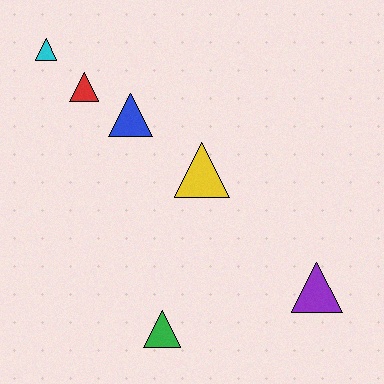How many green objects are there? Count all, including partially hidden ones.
There is 1 green object.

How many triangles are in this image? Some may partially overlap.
There are 6 triangles.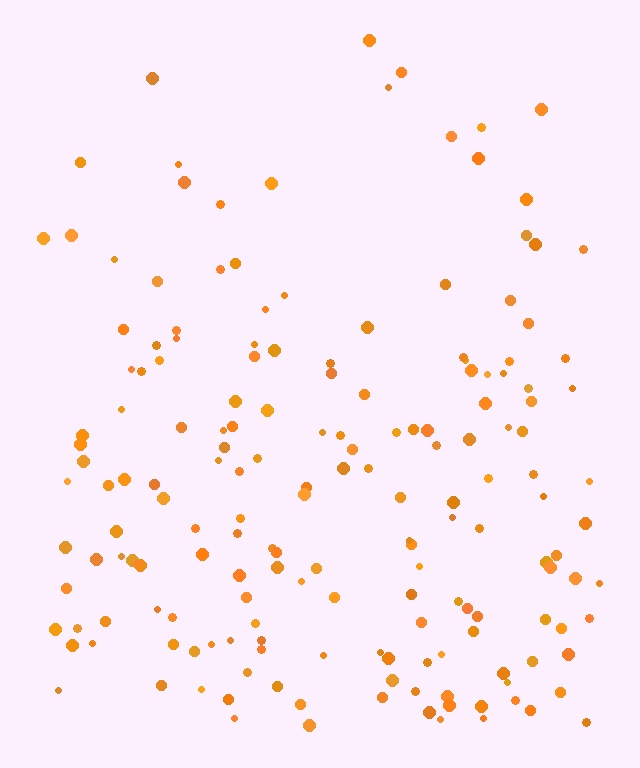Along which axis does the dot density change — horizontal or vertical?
Vertical.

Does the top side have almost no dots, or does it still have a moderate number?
Still a moderate number, just noticeably fewer than the bottom.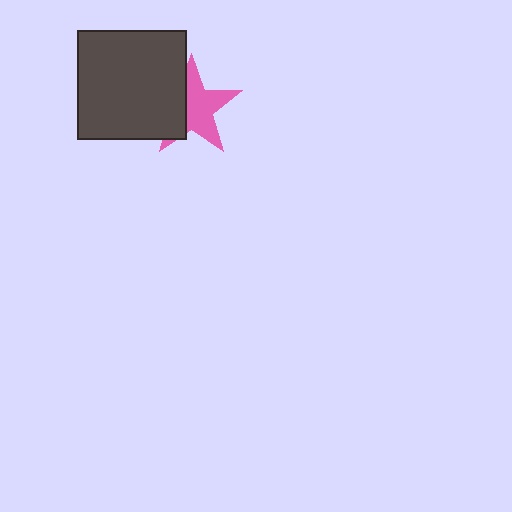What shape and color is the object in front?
The object in front is a dark gray square.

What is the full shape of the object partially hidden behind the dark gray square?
The partially hidden object is a pink star.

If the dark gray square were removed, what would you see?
You would see the complete pink star.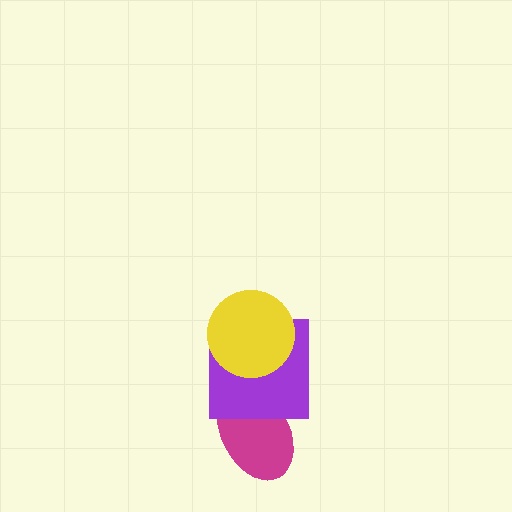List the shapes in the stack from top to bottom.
From top to bottom: the yellow circle, the purple square, the magenta ellipse.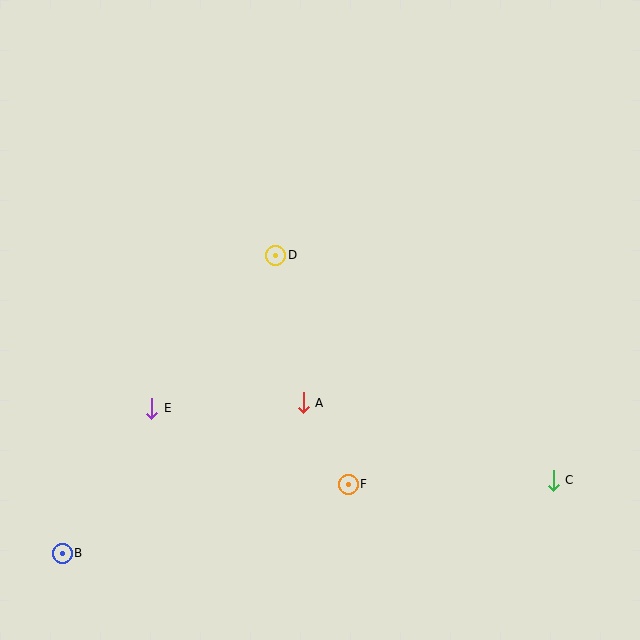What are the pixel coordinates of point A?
Point A is at (303, 403).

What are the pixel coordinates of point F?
Point F is at (348, 484).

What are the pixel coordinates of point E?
Point E is at (152, 408).